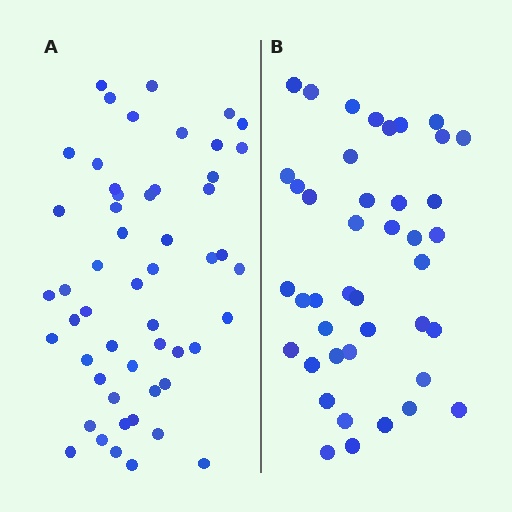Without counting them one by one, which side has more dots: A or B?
Region A (the left region) has more dots.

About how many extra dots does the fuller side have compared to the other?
Region A has roughly 12 or so more dots than region B.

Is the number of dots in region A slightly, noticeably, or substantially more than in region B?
Region A has noticeably more, but not dramatically so. The ratio is roughly 1.3 to 1.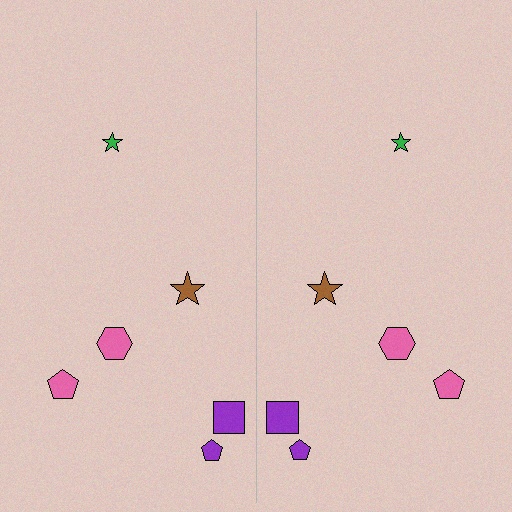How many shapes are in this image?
There are 12 shapes in this image.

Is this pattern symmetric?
Yes, this pattern has bilateral (reflection) symmetry.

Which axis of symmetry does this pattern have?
The pattern has a vertical axis of symmetry running through the center of the image.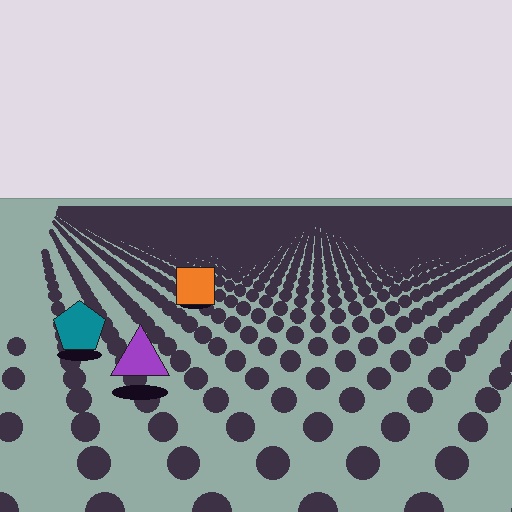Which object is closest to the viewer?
The purple triangle is closest. The texture marks near it are larger and more spread out.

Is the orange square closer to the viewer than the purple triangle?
No. The purple triangle is closer — you can tell from the texture gradient: the ground texture is coarser near it.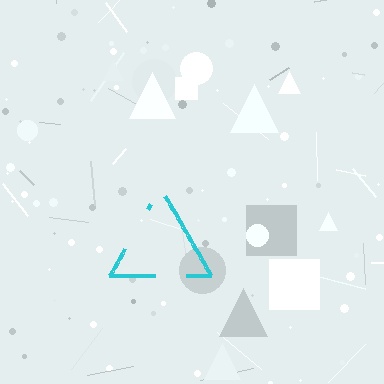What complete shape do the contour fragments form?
The contour fragments form a triangle.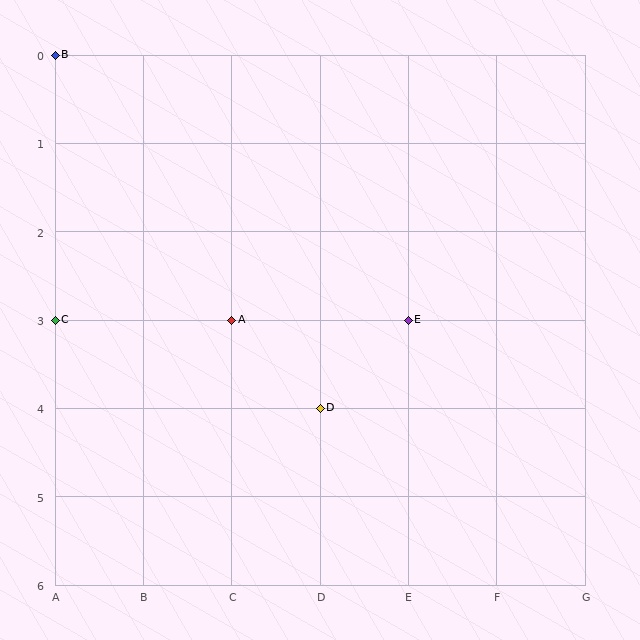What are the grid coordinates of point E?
Point E is at grid coordinates (E, 3).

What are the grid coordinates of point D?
Point D is at grid coordinates (D, 4).